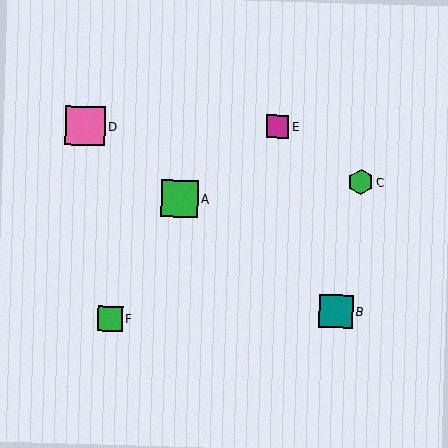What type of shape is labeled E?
Shape E is a magenta square.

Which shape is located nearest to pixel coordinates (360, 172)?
The green hexagon (labeled C) at (361, 182) is nearest to that location.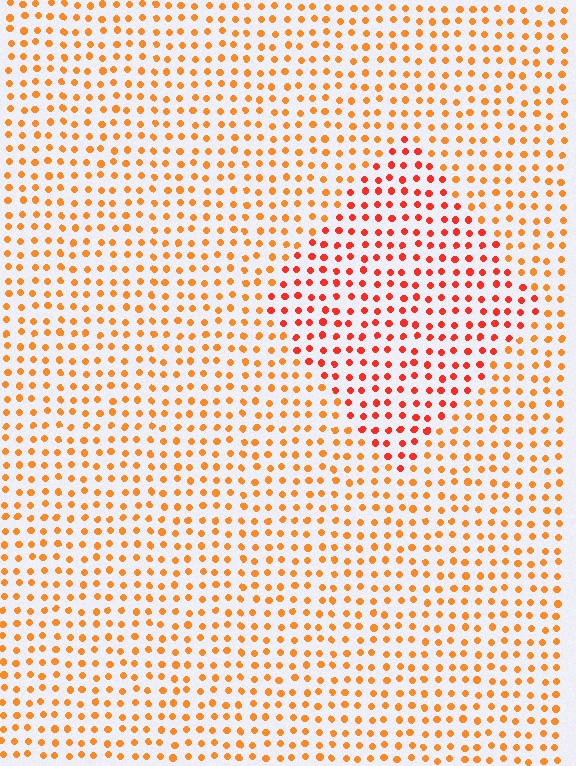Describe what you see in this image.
The image is filled with small orange elements in a uniform arrangement. A diamond-shaped region is visible where the elements are tinted to a slightly different hue, forming a subtle color boundary.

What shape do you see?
I see a diamond.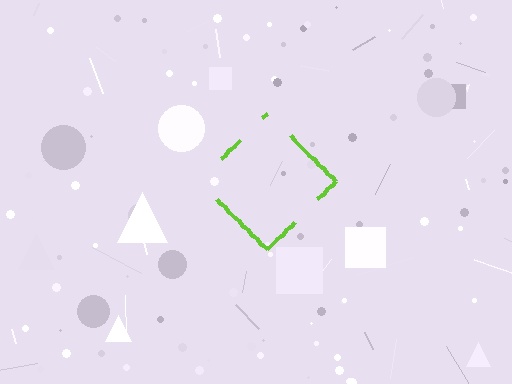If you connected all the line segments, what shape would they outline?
They would outline a diamond.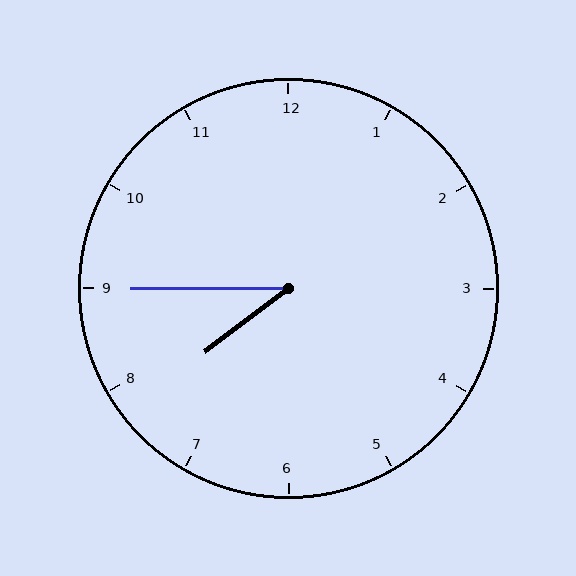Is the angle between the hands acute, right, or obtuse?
It is acute.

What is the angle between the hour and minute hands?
Approximately 38 degrees.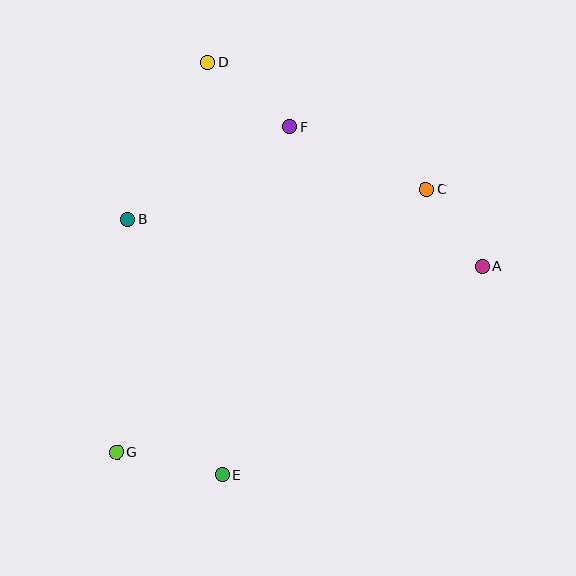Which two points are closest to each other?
Points A and C are closest to each other.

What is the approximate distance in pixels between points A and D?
The distance between A and D is approximately 342 pixels.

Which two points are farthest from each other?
Points D and E are farthest from each other.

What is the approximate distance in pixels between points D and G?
The distance between D and G is approximately 400 pixels.